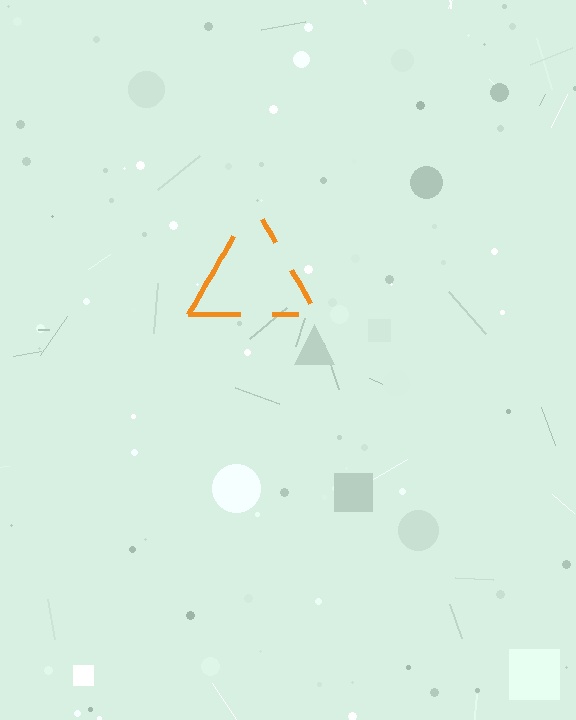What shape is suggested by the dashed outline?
The dashed outline suggests a triangle.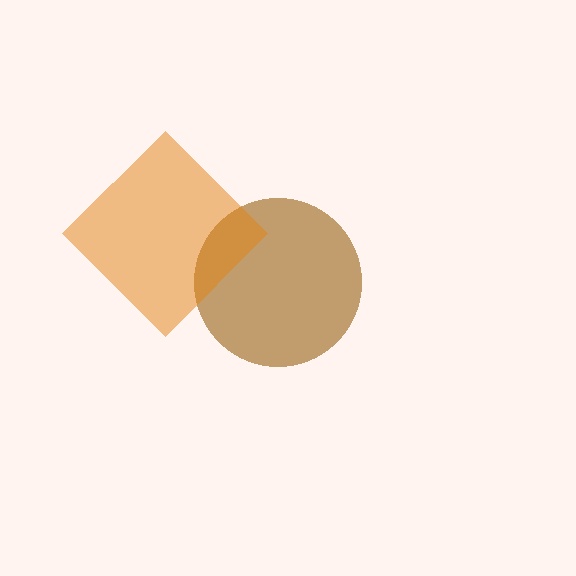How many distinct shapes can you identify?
There are 2 distinct shapes: a brown circle, an orange diamond.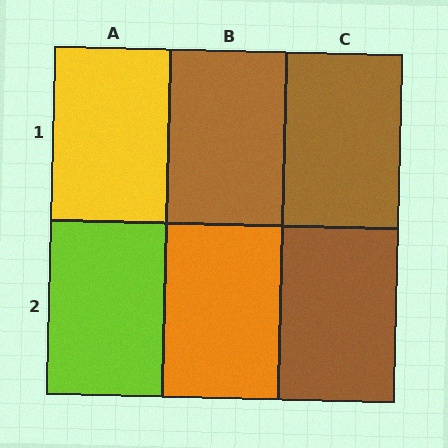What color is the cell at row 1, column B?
Brown.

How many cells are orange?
1 cell is orange.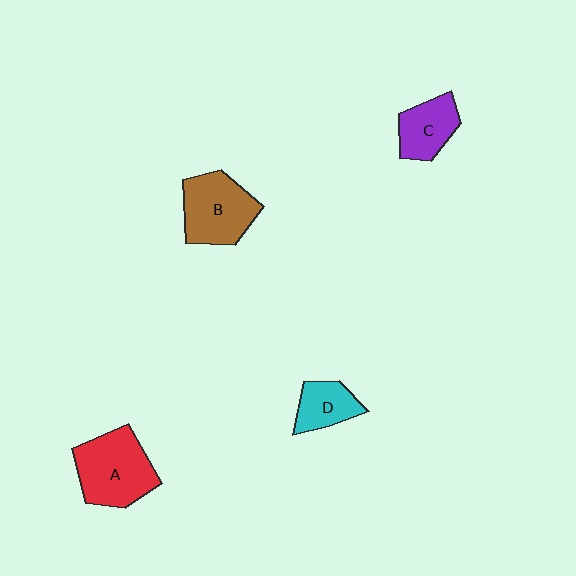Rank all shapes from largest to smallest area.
From largest to smallest: A (red), B (brown), C (purple), D (cyan).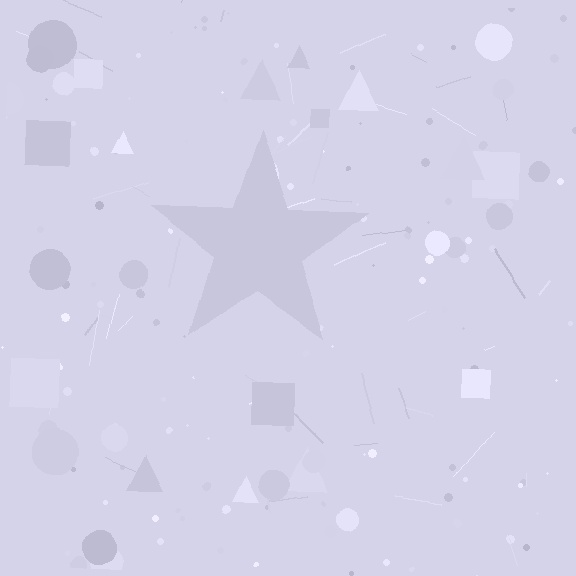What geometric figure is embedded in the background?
A star is embedded in the background.